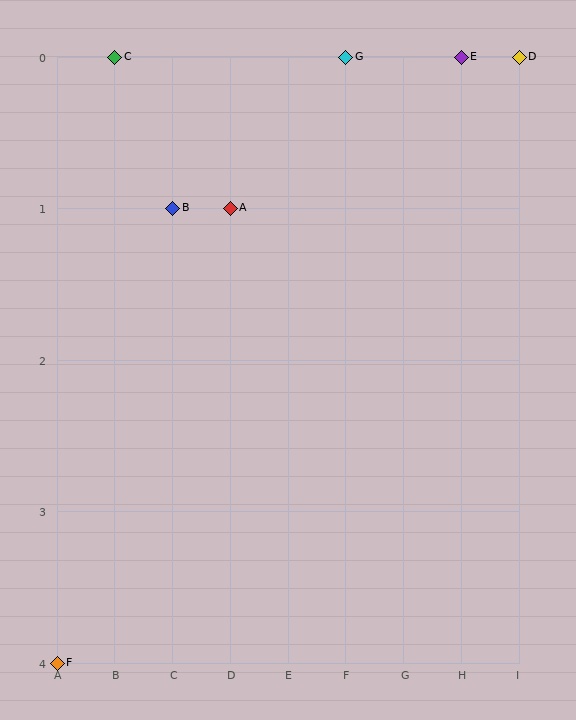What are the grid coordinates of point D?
Point D is at grid coordinates (I, 0).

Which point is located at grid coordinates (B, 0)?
Point C is at (B, 0).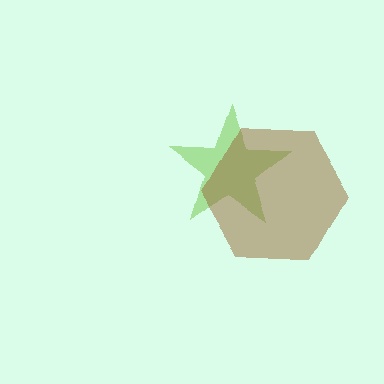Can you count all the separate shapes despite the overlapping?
Yes, there are 2 separate shapes.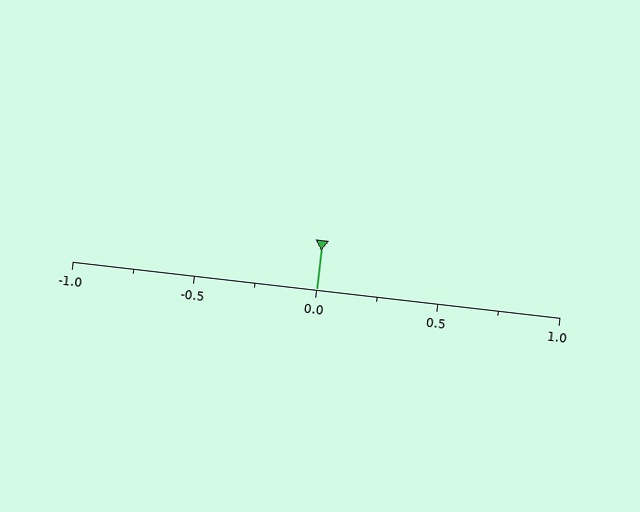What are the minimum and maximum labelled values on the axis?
The axis runs from -1.0 to 1.0.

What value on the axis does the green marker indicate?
The marker indicates approximately 0.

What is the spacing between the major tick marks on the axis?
The major ticks are spaced 0.5 apart.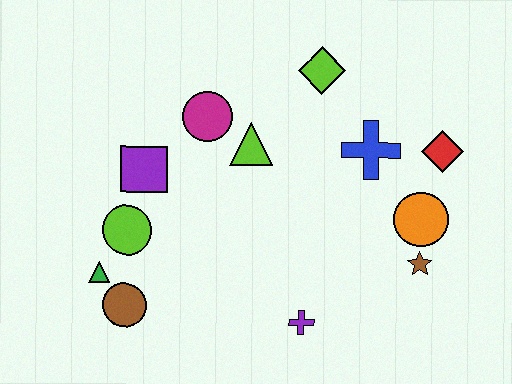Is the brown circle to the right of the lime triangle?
No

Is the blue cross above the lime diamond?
No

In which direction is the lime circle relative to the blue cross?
The lime circle is to the left of the blue cross.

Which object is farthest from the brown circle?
The red diamond is farthest from the brown circle.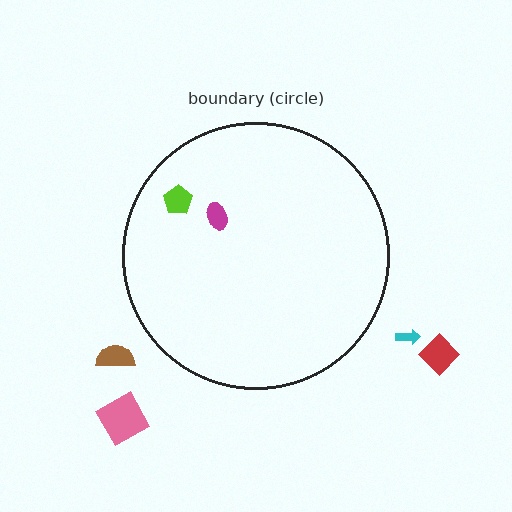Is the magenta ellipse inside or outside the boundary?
Inside.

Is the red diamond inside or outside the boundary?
Outside.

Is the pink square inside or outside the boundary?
Outside.